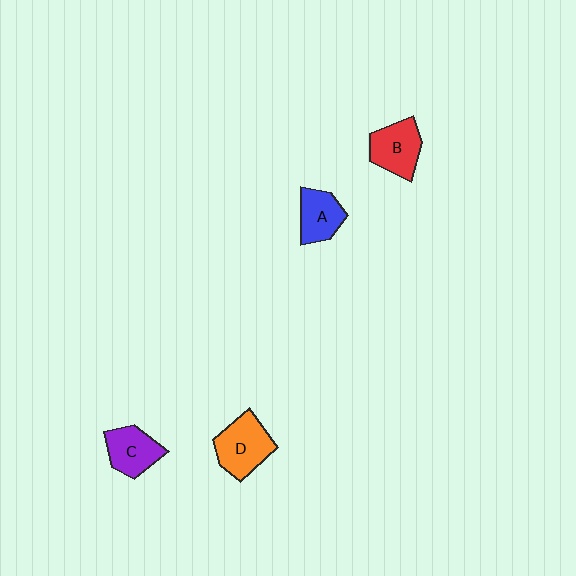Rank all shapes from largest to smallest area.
From largest to smallest: D (orange), B (red), C (purple), A (blue).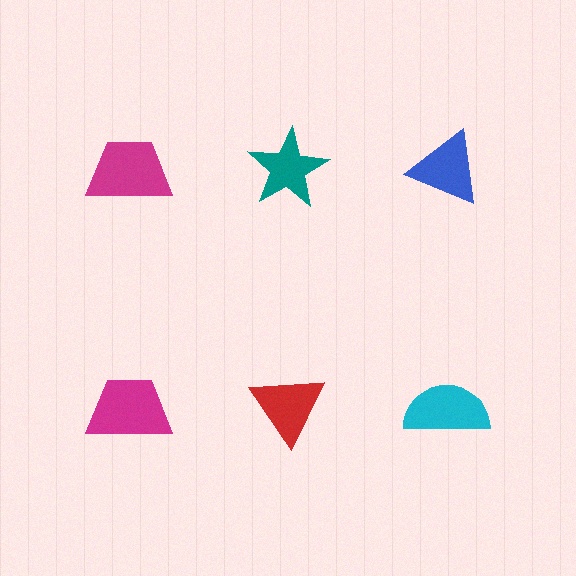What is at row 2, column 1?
A magenta trapezoid.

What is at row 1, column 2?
A teal star.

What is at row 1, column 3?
A blue triangle.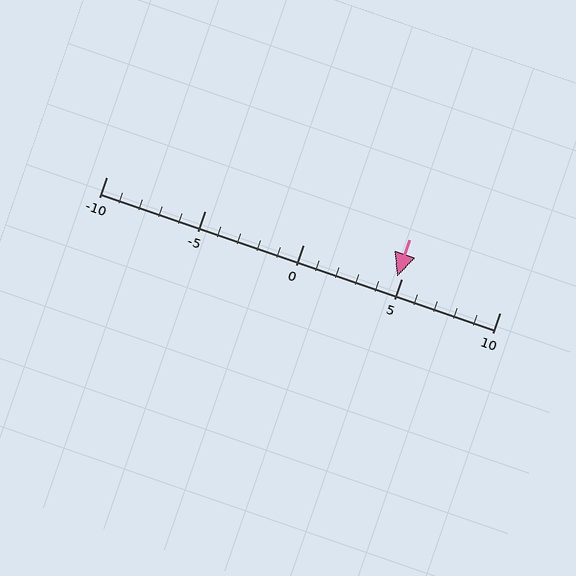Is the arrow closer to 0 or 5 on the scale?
The arrow is closer to 5.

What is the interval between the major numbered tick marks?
The major tick marks are spaced 5 units apart.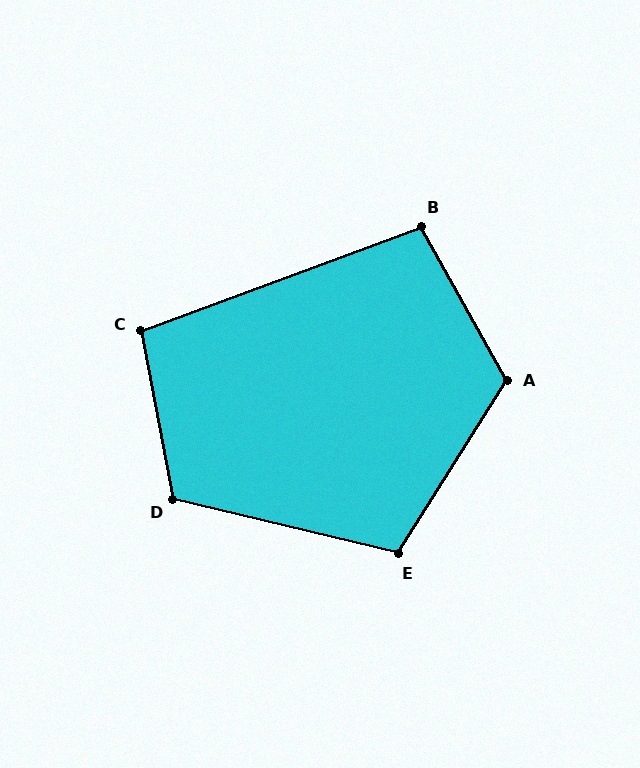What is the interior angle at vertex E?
Approximately 109 degrees (obtuse).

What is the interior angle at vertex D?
Approximately 114 degrees (obtuse).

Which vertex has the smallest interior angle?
B, at approximately 99 degrees.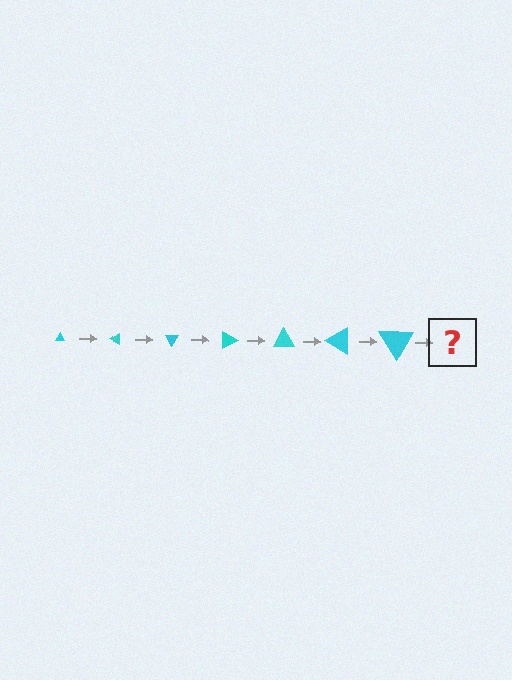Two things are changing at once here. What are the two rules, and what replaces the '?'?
The two rules are that the triangle grows larger each step and it rotates 30 degrees each step. The '?' should be a triangle, larger than the previous one and rotated 210 degrees from the start.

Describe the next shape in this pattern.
It should be a triangle, larger than the previous one and rotated 210 degrees from the start.